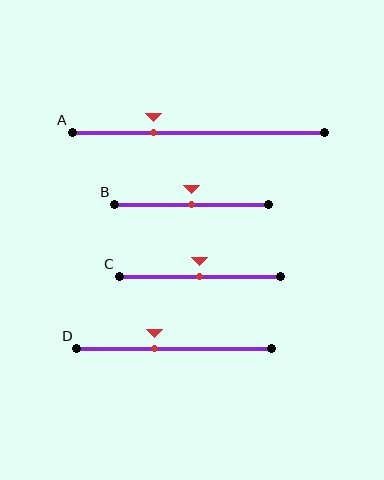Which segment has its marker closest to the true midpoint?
Segment B has its marker closest to the true midpoint.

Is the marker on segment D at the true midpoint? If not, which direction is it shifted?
No, the marker on segment D is shifted to the left by about 10% of the segment length.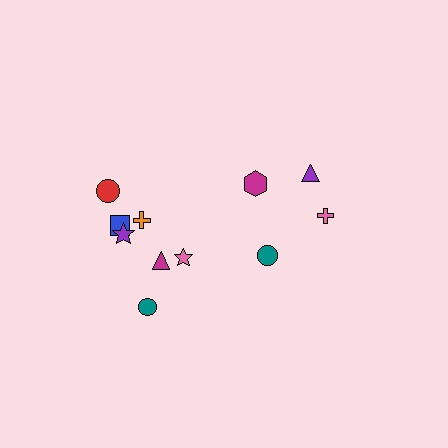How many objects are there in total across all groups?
There are 11 objects.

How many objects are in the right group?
There are 3 objects.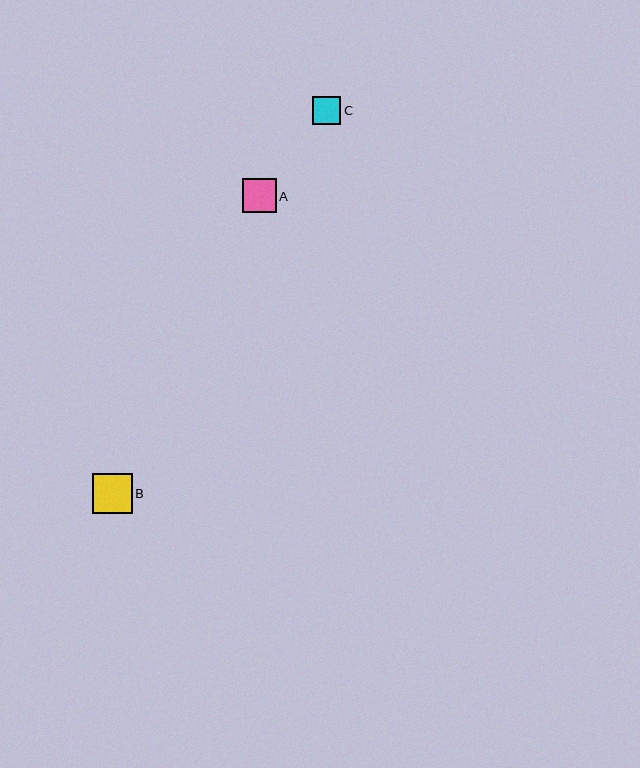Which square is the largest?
Square B is the largest with a size of approximately 40 pixels.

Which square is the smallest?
Square C is the smallest with a size of approximately 29 pixels.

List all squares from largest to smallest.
From largest to smallest: B, A, C.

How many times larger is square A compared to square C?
Square A is approximately 1.2 times the size of square C.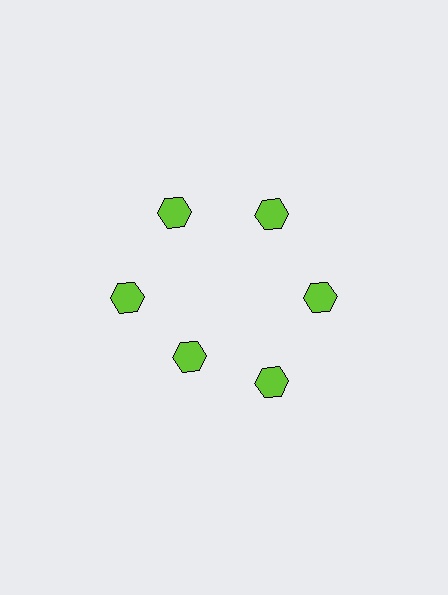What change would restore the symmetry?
The symmetry would be restored by moving it outward, back onto the ring so that all 6 hexagons sit at equal angles and equal distance from the center.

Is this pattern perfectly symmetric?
No. The 6 lime hexagons are arranged in a ring, but one element near the 7 o'clock position is pulled inward toward the center, breaking the 6-fold rotational symmetry.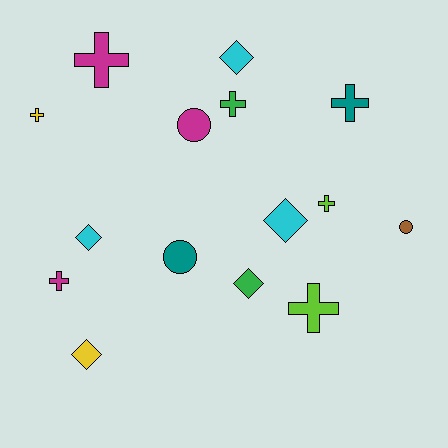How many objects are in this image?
There are 15 objects.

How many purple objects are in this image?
There are no purple objects.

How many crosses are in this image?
There are 7 crosses.